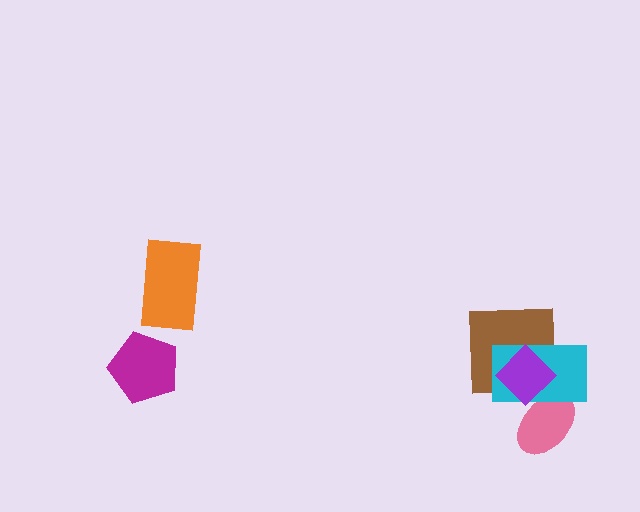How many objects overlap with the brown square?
2 objects overlap with the brown square.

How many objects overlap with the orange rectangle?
0 objects overlap with the orange rectangle.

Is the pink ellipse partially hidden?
Yes, it is partially covered by another shape.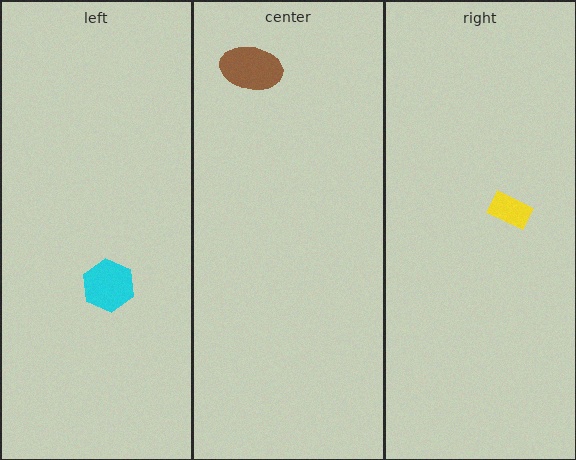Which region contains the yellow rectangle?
The right region.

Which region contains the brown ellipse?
The center region.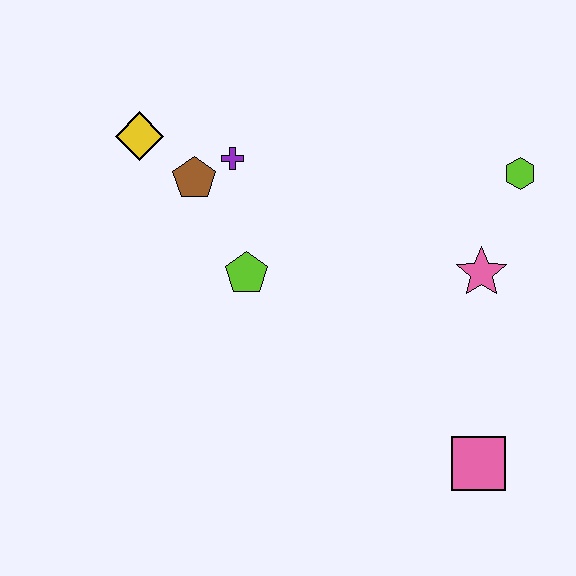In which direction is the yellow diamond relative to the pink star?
The yellow diamond is to the left of the pink star.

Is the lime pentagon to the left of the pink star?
Yes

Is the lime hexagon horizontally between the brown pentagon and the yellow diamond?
No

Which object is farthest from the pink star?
The yellow diamond is farthest from the pink star.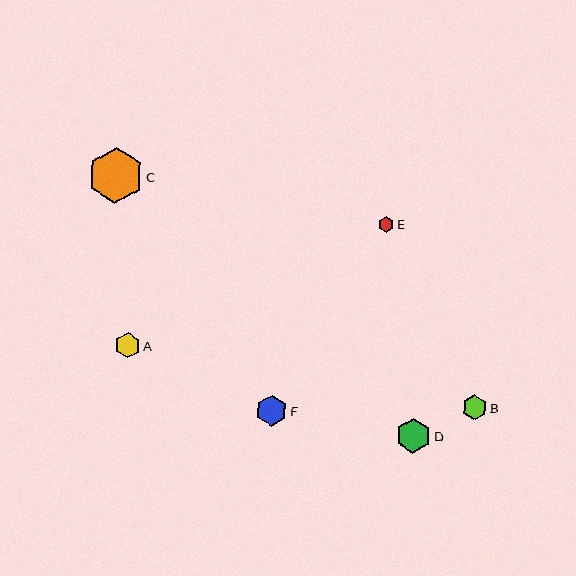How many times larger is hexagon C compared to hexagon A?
Hexagon C is approximately 2.2 times the size of hexagon A.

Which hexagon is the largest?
Hexagon C is the largest with a size of approximately 56 pixels.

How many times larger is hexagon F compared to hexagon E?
Hexagon F is approximately 2.0 times the size of hexagon E.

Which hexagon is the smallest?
Hexagon E is the smallest with a size of approximately 15 pixels.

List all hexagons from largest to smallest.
From largest to smallest: C, D, F, A, B, E.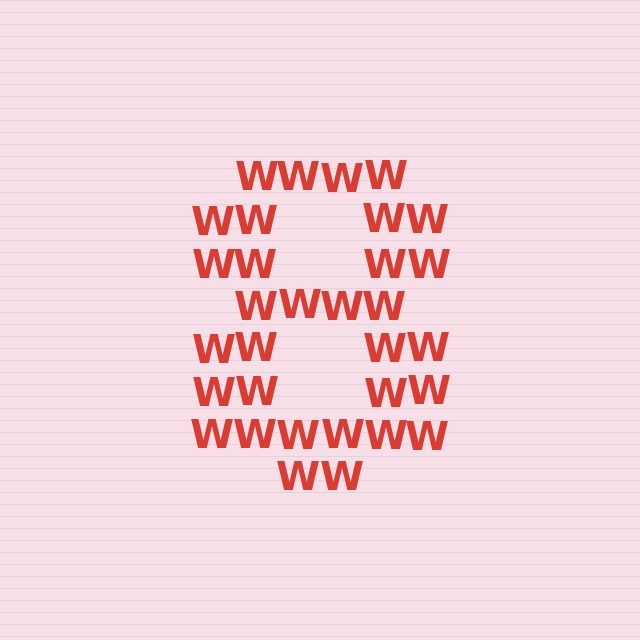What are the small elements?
The small elements are letter W's.